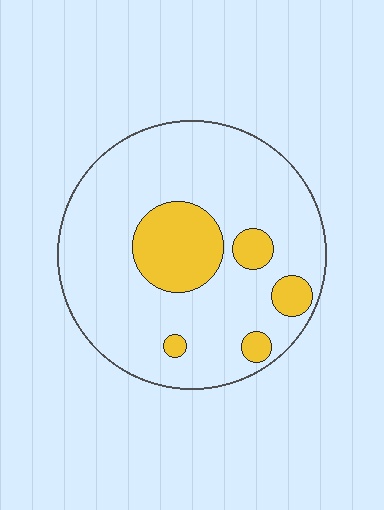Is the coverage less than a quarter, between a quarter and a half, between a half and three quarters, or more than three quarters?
Less than a quarter.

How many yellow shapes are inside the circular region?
5.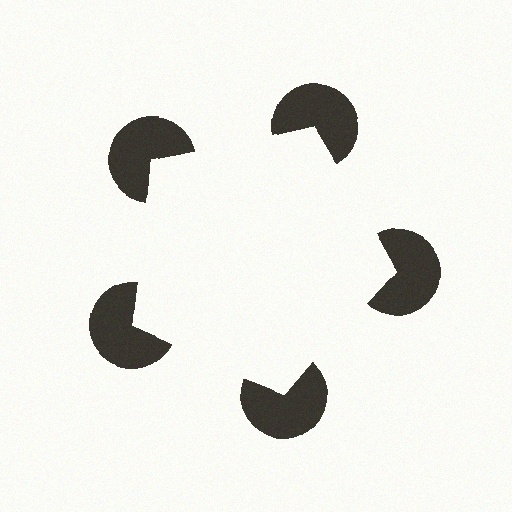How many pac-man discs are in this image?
There are 5 — one at each vertex of the illusory pentagon.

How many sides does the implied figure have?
5 sides.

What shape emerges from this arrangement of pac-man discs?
An illusory pentagon — its edges are inferred from the aligned wedge cuts in the pac-man discs, not physically drawn.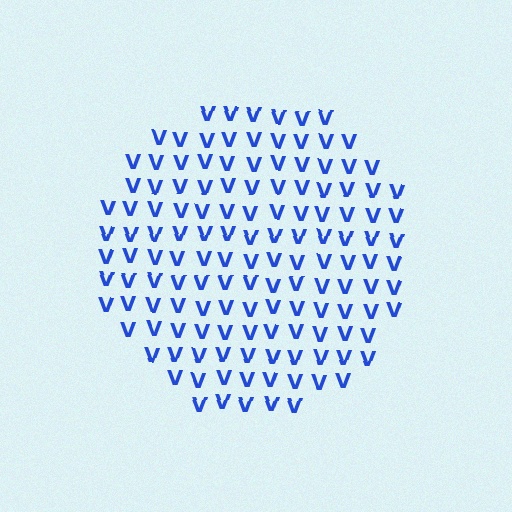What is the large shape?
The large shape is a circle.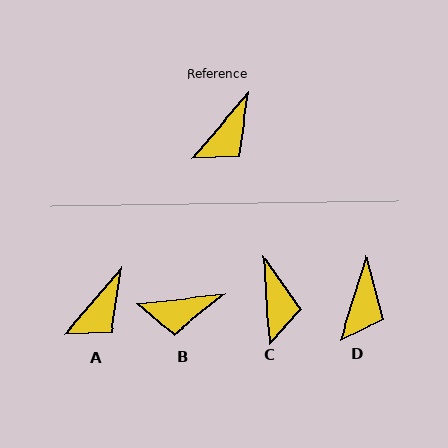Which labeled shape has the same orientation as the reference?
A.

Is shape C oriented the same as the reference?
No, it is off by about 45 degrees.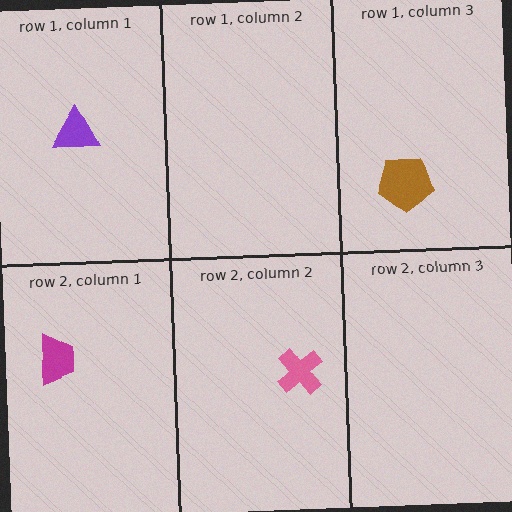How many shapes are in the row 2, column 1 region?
1.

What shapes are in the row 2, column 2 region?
The pink cross.